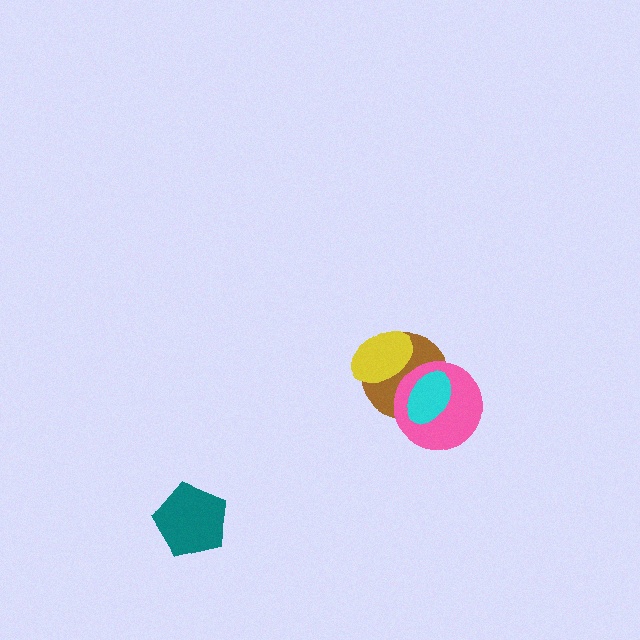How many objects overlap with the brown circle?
3 objects overlap with the brown circle.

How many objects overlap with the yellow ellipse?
1 object overlaps with the yellow ellipse.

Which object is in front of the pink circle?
The cyan ellipse is in front of the pink circle.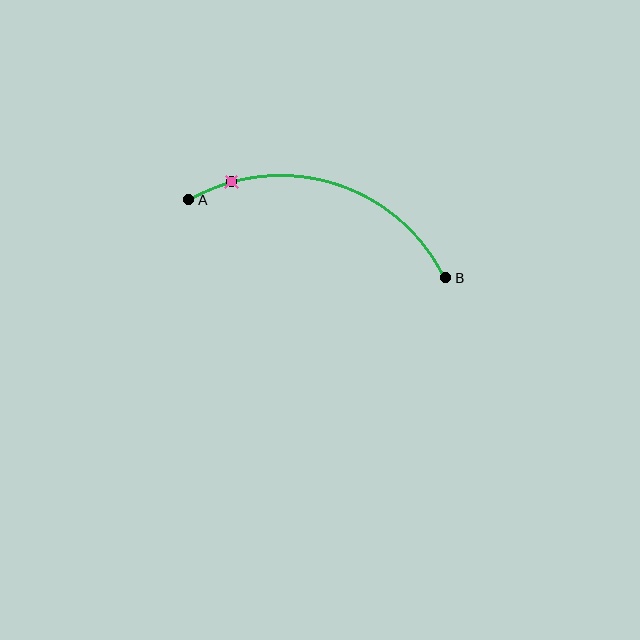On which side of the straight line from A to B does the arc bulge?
The arc bulges above the straight line connecting A and B.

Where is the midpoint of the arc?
The arc midpoint is the point on the curve farthest from the straight line joining A and B. It sits above that line.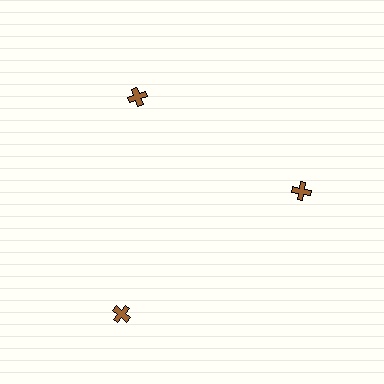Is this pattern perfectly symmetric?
No. The 3 brown crosses are arranged in a ring, but one element near the 7 o'clock position is pushed outward from the center, breaking the 3-fold rotational symmetry.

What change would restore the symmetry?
The symmetry would be restored by moving it inward, back onto the ring so that all 3 crosses sit at equal angles and equal distance from the center.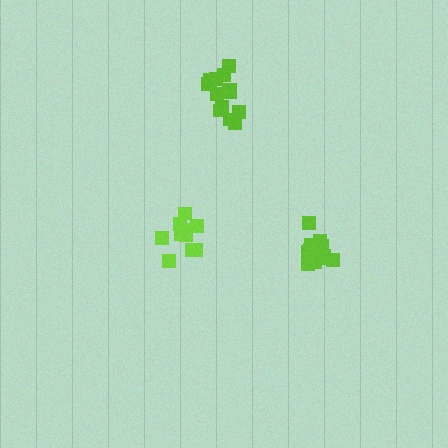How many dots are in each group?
Group 1: 14 dots, Group 2: 10 dots, Group 3: 15 dots (39 total).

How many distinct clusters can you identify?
There are 3 distinct clusters.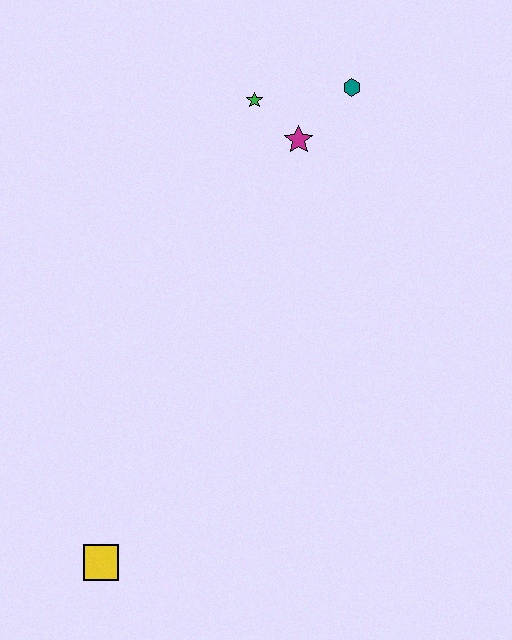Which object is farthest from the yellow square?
The teal hexagon is farthest from the yellow square.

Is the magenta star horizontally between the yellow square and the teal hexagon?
Yes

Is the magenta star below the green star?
Yes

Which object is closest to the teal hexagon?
The magenta star is closest to the teal hexagon.